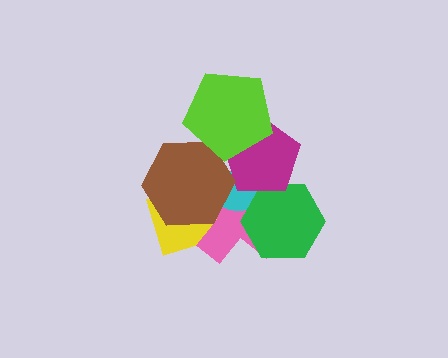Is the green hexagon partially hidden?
Yes, it is partially covered by another shape.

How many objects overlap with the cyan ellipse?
5 objects overlap with the cyan ellipse.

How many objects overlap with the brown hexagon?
5 objects overlap with the brown hexagon.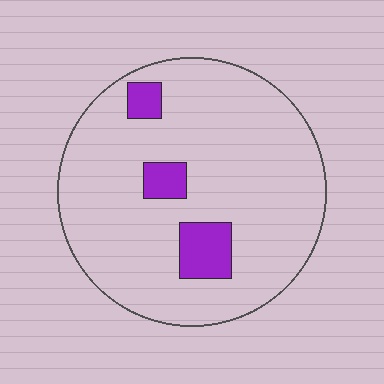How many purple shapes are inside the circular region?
3.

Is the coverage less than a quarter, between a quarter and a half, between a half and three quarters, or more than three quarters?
Less than a quarter.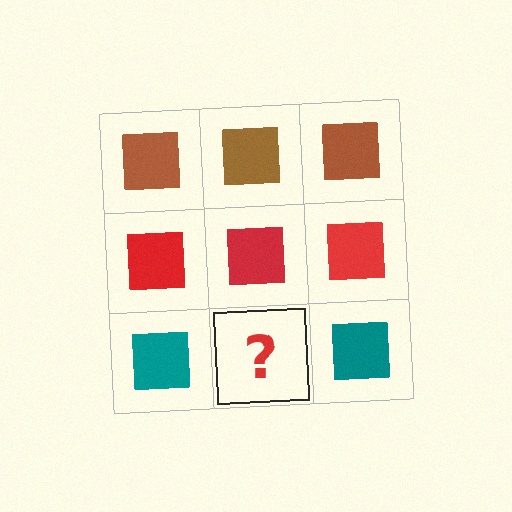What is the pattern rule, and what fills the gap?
The rule is that each row has a consistent color. The gap should be filled with a teal square.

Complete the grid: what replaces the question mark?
The question mark should be replaced with a teal square.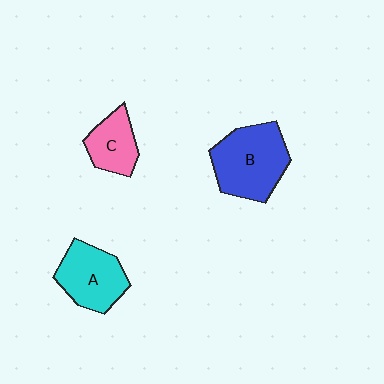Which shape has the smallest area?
Shape C (pink).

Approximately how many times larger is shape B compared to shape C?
Approximately 1.8 times.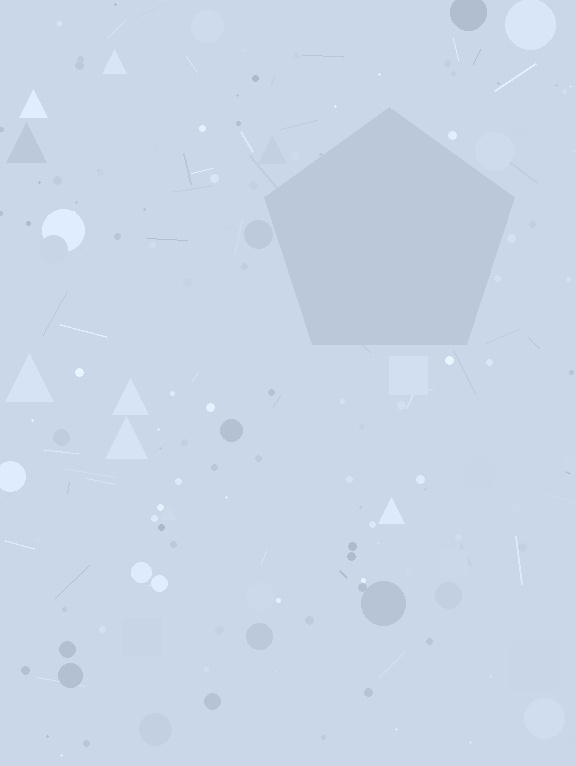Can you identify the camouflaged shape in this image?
The camouflaged shape is a pentagon.